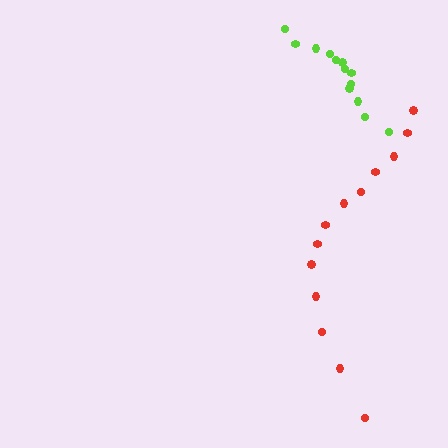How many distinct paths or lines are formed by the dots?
There are 2 distinct paths.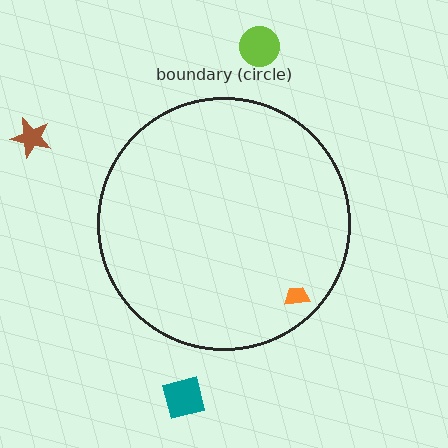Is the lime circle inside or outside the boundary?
Outside.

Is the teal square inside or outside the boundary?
Outside.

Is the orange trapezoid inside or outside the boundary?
Inside.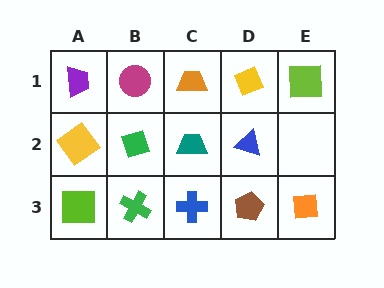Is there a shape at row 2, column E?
No, that cell is empty.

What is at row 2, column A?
A yellow diamond.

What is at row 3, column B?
A green cross.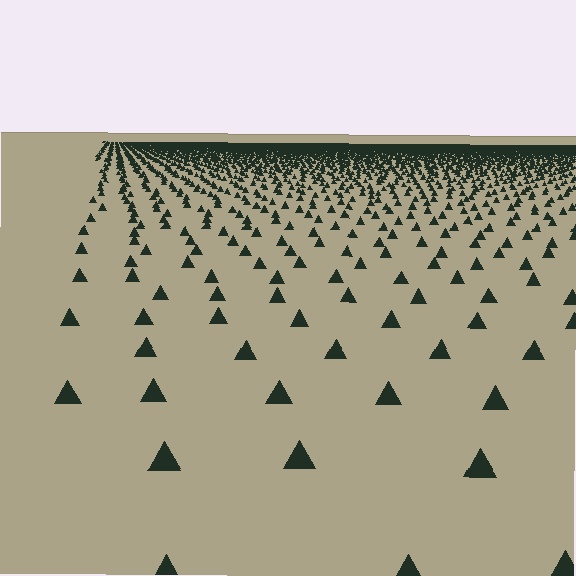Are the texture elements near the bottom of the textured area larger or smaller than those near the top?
Larger. Near the bottom, elements are closer to the viewer and appear at a bigger on-screen size.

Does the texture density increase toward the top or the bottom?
Density increases toward the top.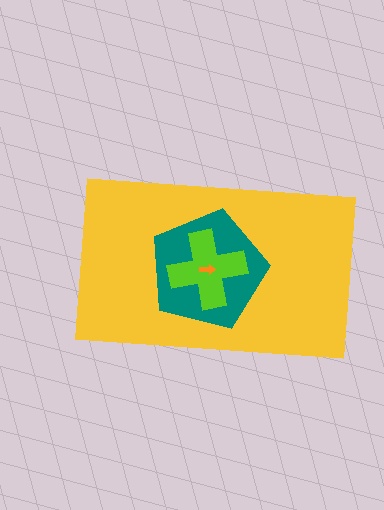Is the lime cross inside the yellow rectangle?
Yes.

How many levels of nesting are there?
4.